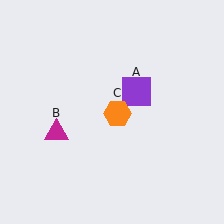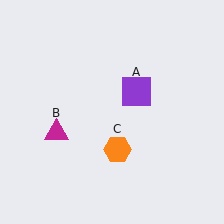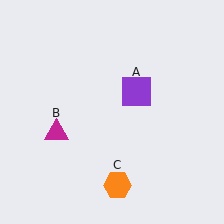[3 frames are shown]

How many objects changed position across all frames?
1 object changed position: orange hexagon (object C).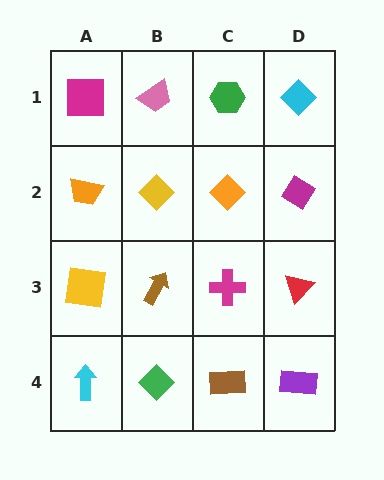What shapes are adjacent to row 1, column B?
A yellow diamond (row 2, column B), a magenta square (row 1, column A), a green hexagon (row 1, column C).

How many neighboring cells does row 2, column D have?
3.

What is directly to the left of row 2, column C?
A yellow diamond.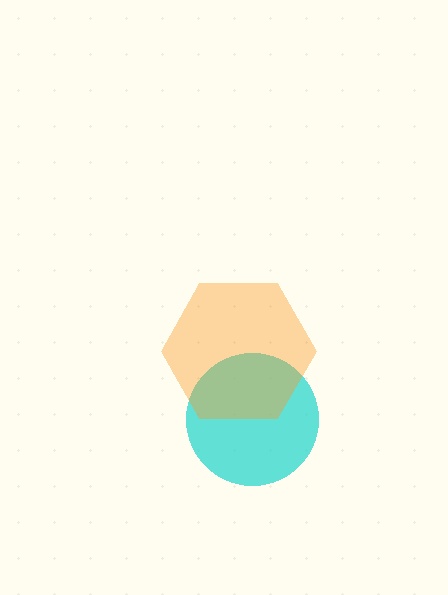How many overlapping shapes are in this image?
There are 2 overlapping shapes in the image.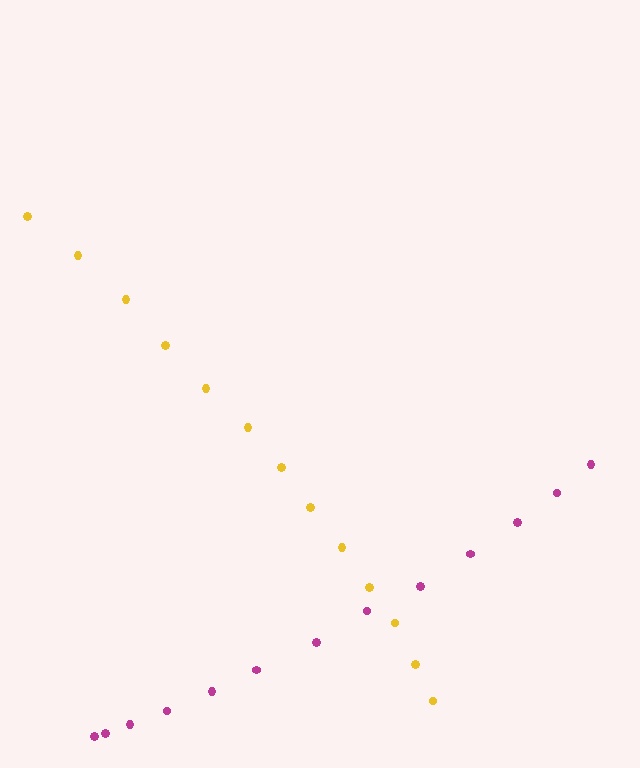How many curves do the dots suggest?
There are 2 distinct paths.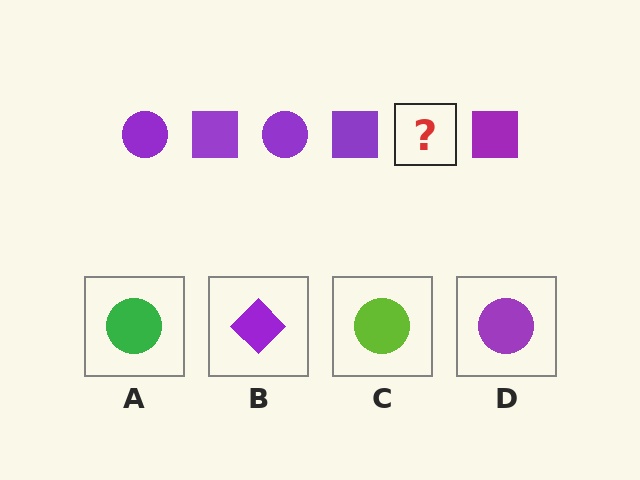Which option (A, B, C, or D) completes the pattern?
D.